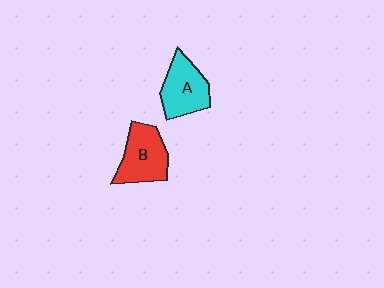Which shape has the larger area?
Shape B (red).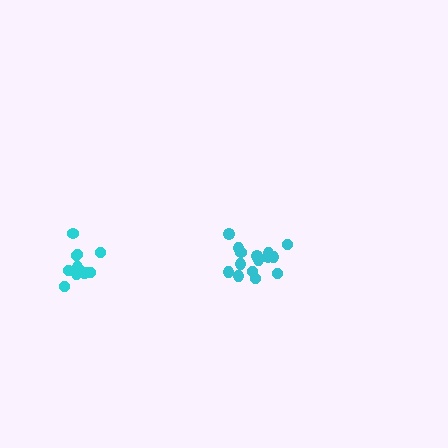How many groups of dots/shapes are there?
There are 2 groups.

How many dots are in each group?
Group 1: 15 dots, Group 2: 12 dots (27 total).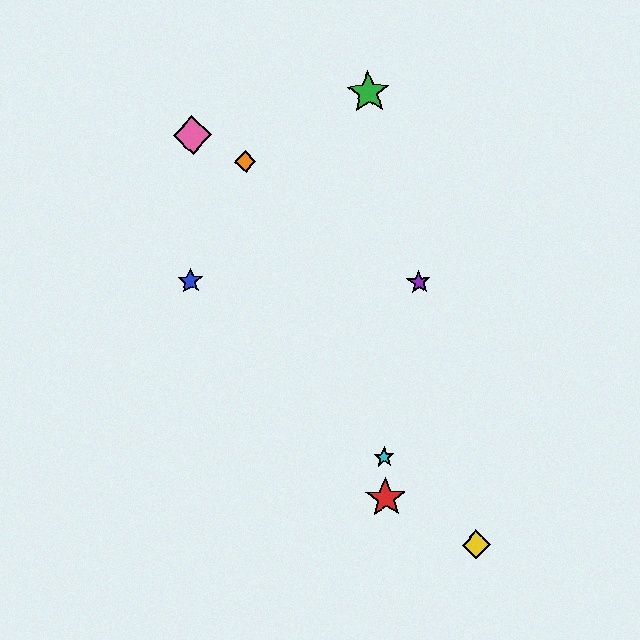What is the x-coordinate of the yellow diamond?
The yellow diamond is at x≈476.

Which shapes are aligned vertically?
The red star, the green star, the cyan star are aligned vertically.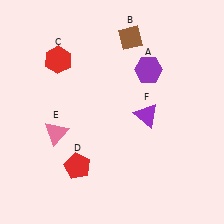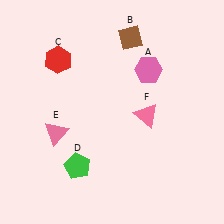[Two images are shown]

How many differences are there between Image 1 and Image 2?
There are 3 differences between the two images.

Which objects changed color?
A changed from purple to pink. D changed from red to green. F changed from purple to pink.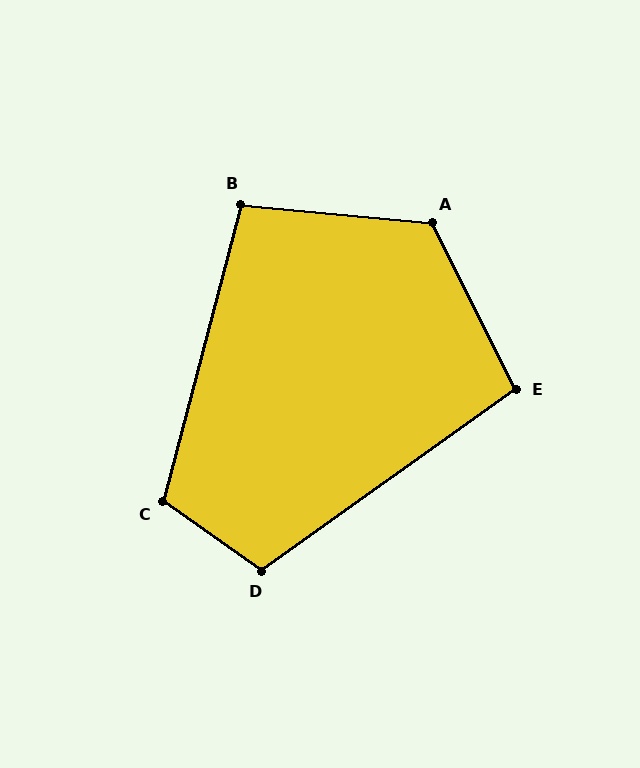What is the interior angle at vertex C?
Approximately 111 degrees (obtuse).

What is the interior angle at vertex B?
Approximately 99 degrees (obtuse).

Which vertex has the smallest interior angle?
E, at approximately 99 degrees.